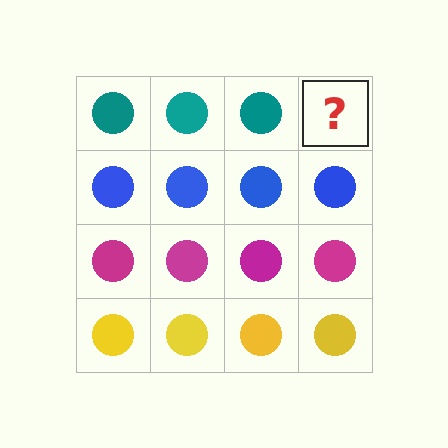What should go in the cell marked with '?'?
The missing cell should contain a teal circle.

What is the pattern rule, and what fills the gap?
The rule is that each row has a consistent color. The gap should be filled with a teal circle.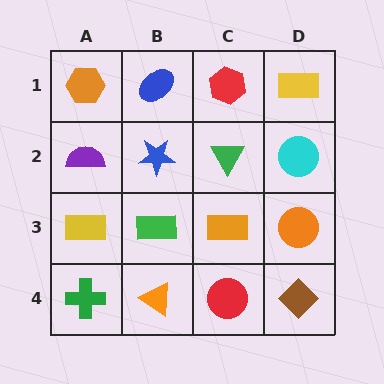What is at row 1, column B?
A blue ellipse.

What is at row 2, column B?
A blue star.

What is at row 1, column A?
An orange hexagon.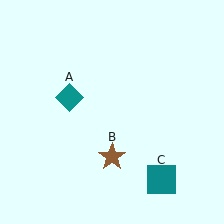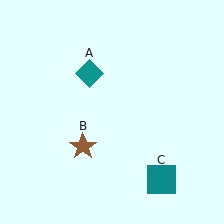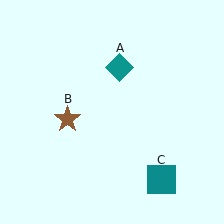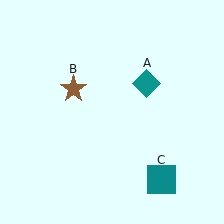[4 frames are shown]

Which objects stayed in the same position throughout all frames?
Teal square (object C) remained stationary.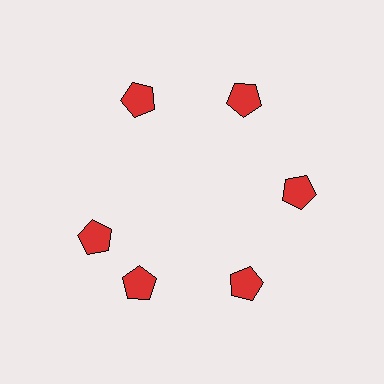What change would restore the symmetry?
The symmetry would be restored by rotating it back into even spacing with its neighbors so that all 6 pentagons sit at equal angles and equal distance from the center.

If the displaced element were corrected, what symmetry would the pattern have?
It would have 6-fold rotational symmetry — the pattern would map onto itself every 60 degrees.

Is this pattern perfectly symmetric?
No. The 6 red pentagons are arranged in a ring, but one element near the 9 o'clock position is rotated out of alignment along the ring, breaking the 6-fold rotational symmetry.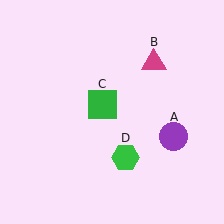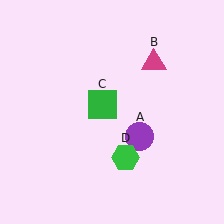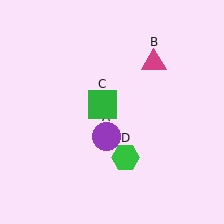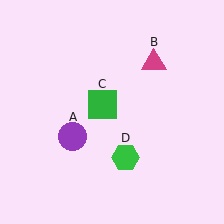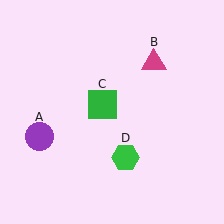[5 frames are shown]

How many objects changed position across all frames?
1 object changed position: purple circle (object A).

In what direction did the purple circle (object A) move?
The purple circle (object A) moved left.